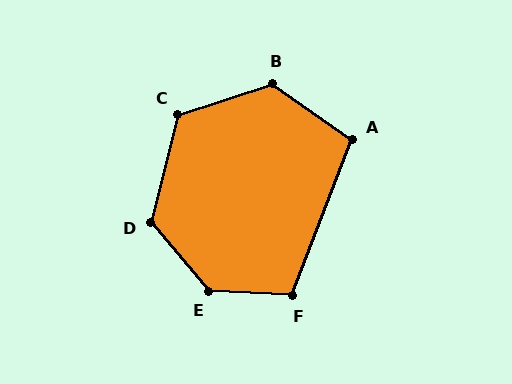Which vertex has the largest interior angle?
E, at approximately 134 degrees.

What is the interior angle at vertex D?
Approximately 126 degrees (obtuse).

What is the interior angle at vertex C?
Approximately 123 degrees (obtuse).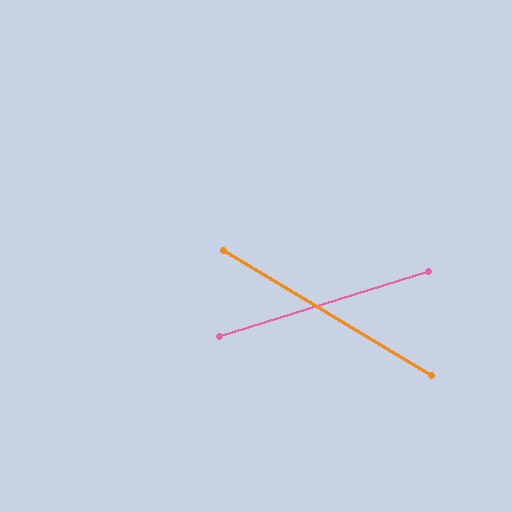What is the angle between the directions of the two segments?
Approximately 48 degrees.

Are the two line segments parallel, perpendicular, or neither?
Neither parallel nor perpendicular — they differ by about 48°.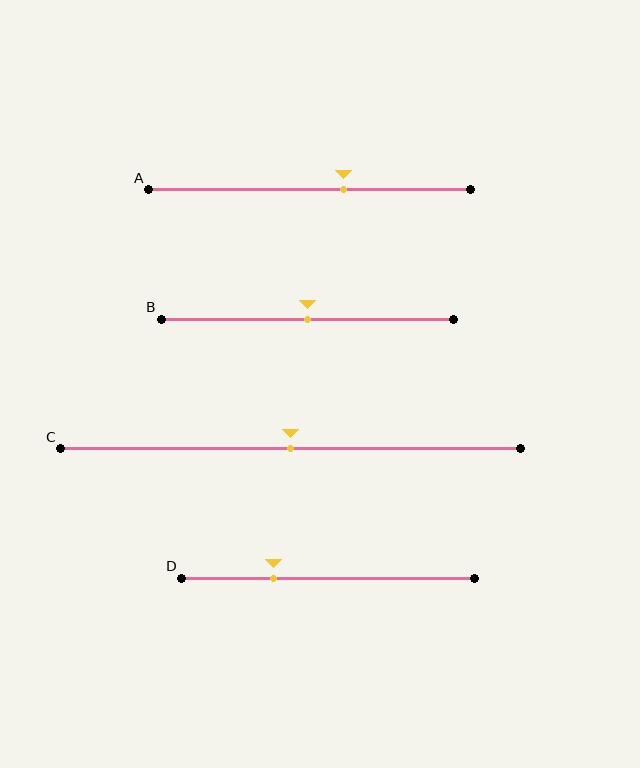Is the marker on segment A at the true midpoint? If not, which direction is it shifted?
No, the marker on segment A is shifted to the right by about 10% of the segment length.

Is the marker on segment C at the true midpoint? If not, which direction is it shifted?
Yes, the marker on segment C is at the true midpoint.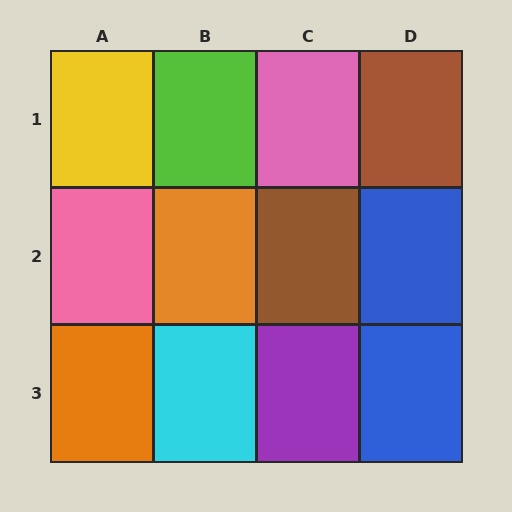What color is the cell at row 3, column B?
Cyan.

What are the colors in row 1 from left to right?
Yellow, lime, pink, brown.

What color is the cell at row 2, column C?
Brown.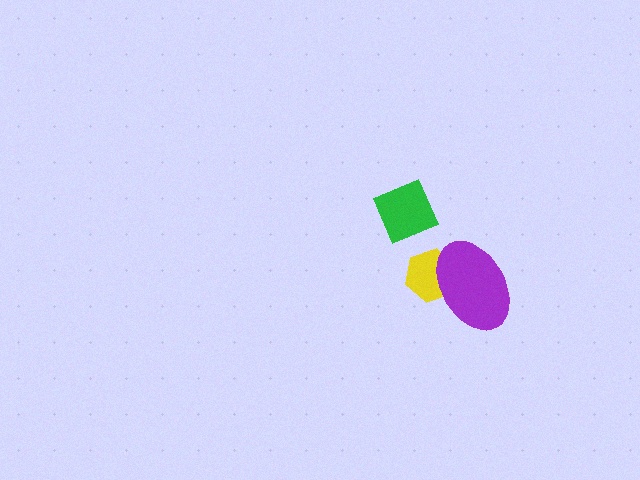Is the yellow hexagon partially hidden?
Yes, it is partially covered by another shape.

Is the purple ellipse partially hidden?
No, no other shape covers it.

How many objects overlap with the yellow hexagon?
1 object overlaps with the yellow hexagon.